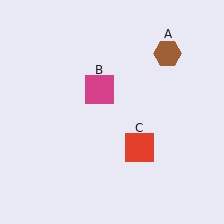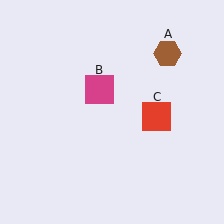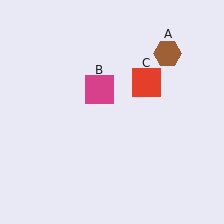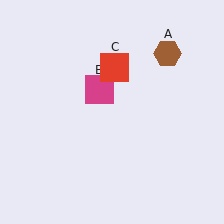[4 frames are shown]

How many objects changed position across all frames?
1 object changed position: red square (object C).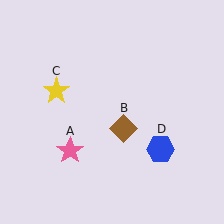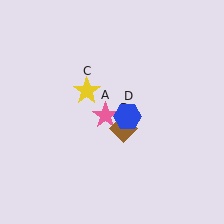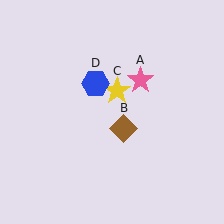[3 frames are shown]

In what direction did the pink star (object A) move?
The pink star (object A) moved up and to the right.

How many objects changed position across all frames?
3 objects changed position: pink star (object A), yellow star (object C), blue hexagon (object D).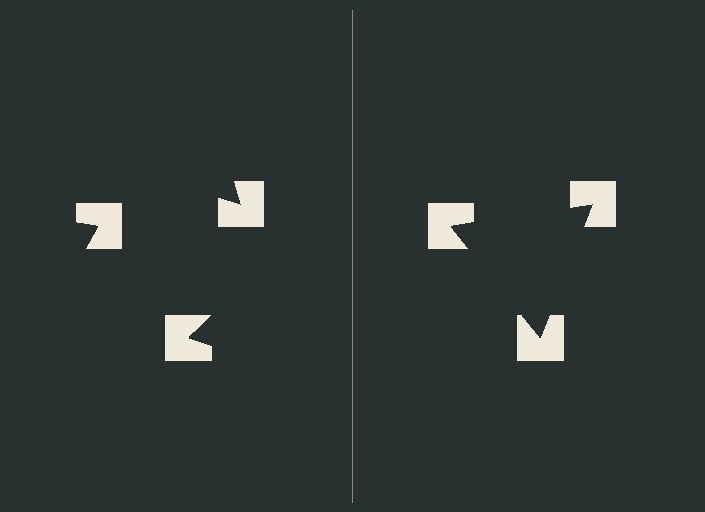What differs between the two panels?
The notched squares are positioned identically on both sides; only the wedge orientations differ. On the right they align to a triangle; on the left they are misaligned.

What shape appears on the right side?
An illusory triangle.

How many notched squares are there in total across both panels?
6 — 3 on each side.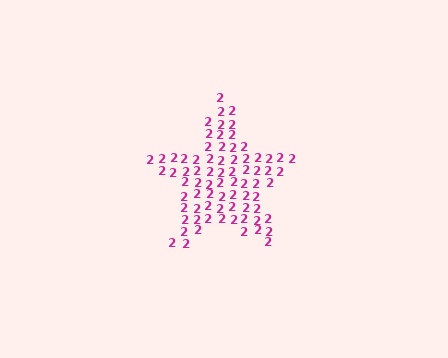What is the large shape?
The large shape is a star.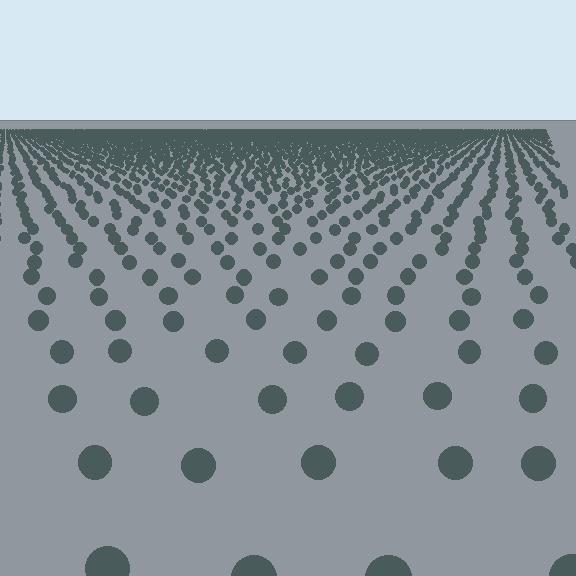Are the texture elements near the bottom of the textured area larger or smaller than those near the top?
Larger. Near the bottom, elements are closer to the viewer and appear at a bigger on-screen size.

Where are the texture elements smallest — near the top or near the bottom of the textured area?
Near the top.